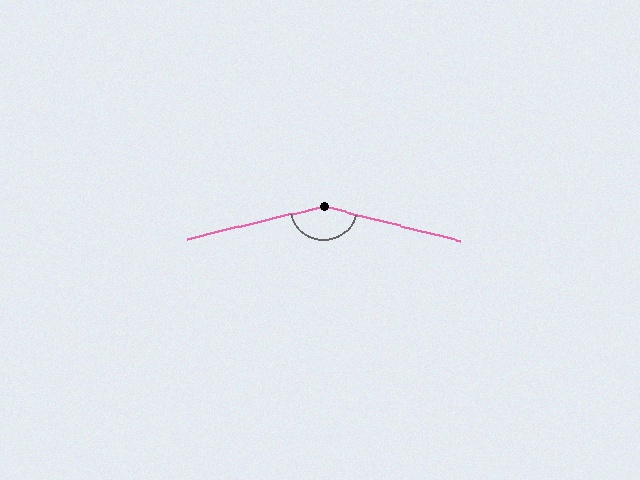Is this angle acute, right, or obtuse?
It is obtuse.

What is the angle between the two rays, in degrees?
Approximately 152 degrees.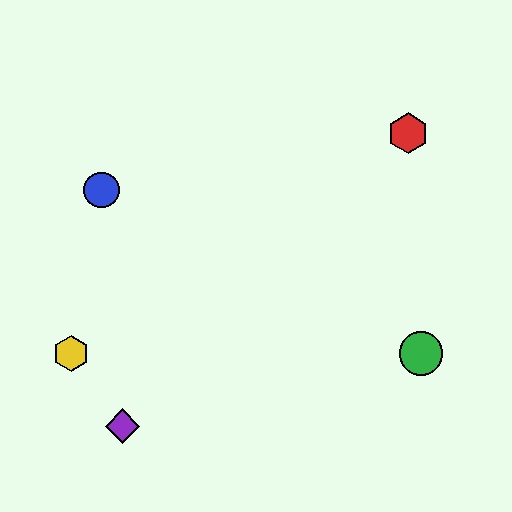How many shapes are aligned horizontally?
2 shapes (the green circle, the yellow hexagon) are aligned horizontally.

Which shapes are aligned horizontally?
The green circle, the yellow hexagon are aligned horizontally.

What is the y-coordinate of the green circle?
The green circle is at y≈353.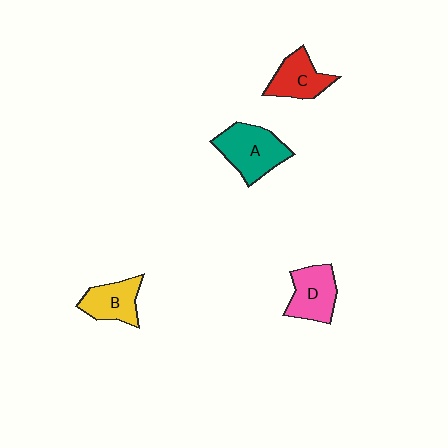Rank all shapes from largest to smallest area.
From largest to smallest: A (teal), D (pink), C (red), B (yellow).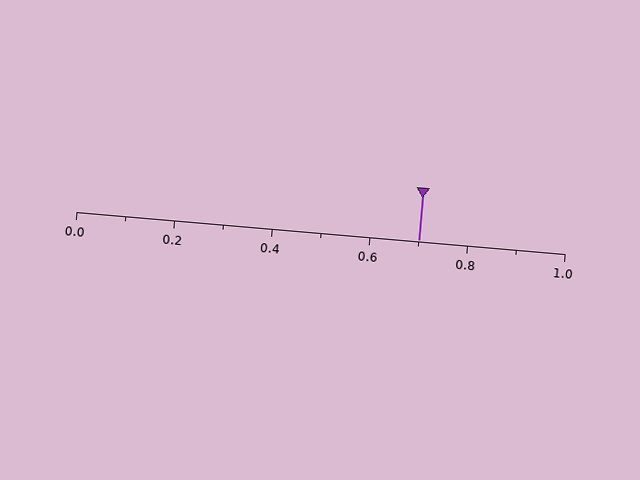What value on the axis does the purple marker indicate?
The marker indicates approximately 0.7.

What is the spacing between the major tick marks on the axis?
The major ticks are spaced 0.2 apart.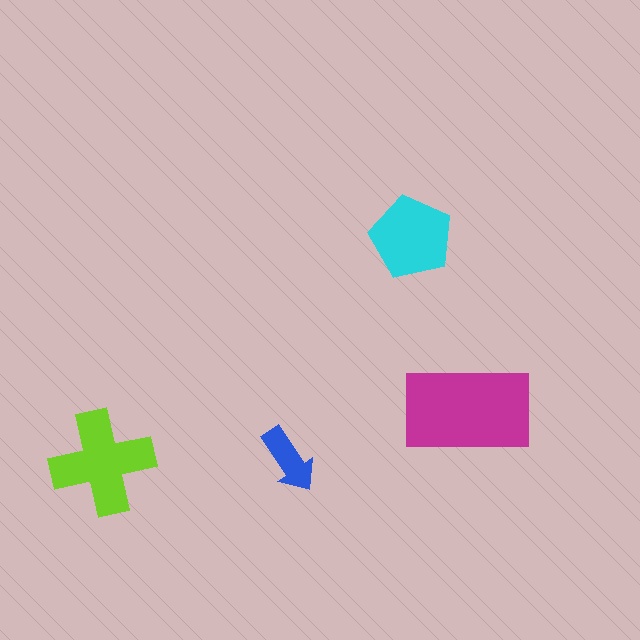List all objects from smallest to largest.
The blue arrow, the cyan pentagon, the lime cross, the magenta rectangle.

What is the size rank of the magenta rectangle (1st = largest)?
1st.